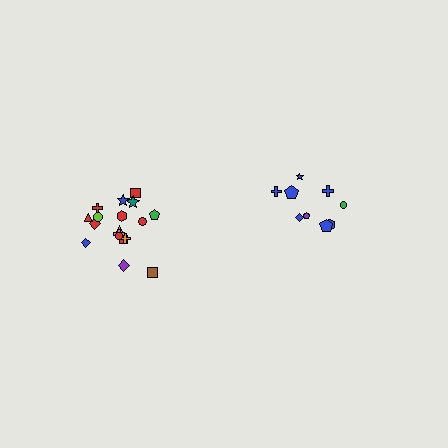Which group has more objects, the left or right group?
The left group.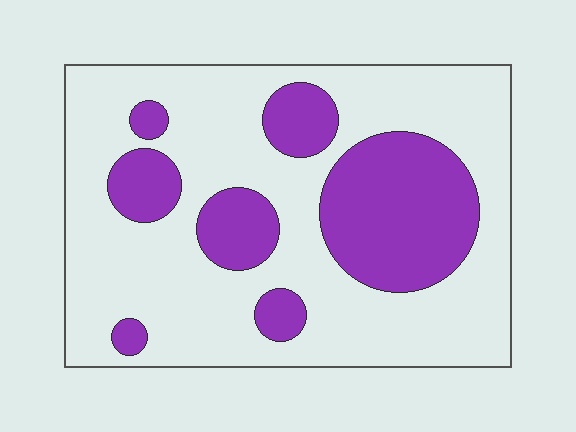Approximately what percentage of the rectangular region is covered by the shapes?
Approximately 30%.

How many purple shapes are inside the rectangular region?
7.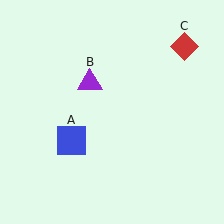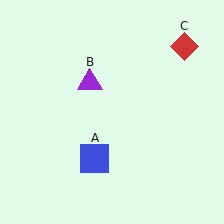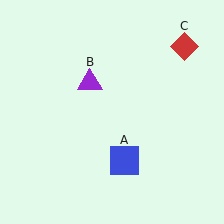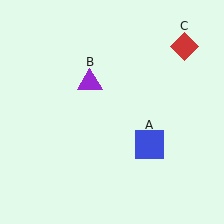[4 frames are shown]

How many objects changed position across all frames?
1 object changed position: blue square (object A).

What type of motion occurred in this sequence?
The blue square (object A) rotated counterclockwise around the center of the scene.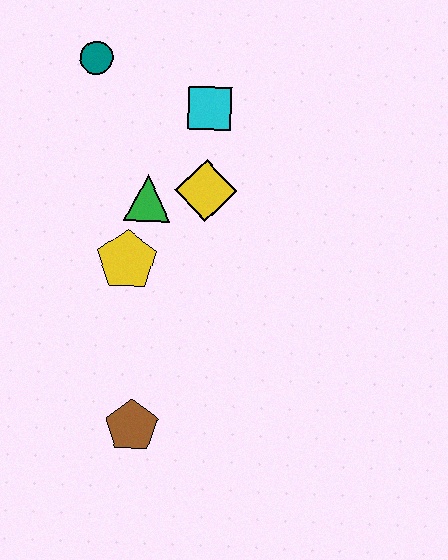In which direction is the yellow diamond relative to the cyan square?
The yellow diamond is below the cyan square.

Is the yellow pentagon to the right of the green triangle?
No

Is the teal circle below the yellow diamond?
No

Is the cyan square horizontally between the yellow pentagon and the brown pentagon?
No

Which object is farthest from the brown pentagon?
The teal circle is farthest from the brown pentagon.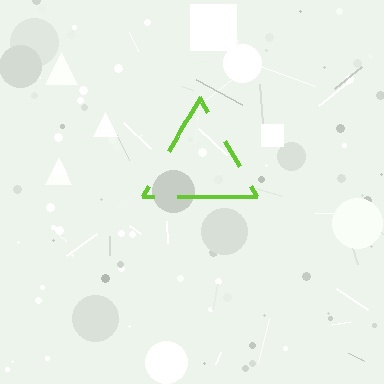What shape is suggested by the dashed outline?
The dashed outline suggests a triangle.